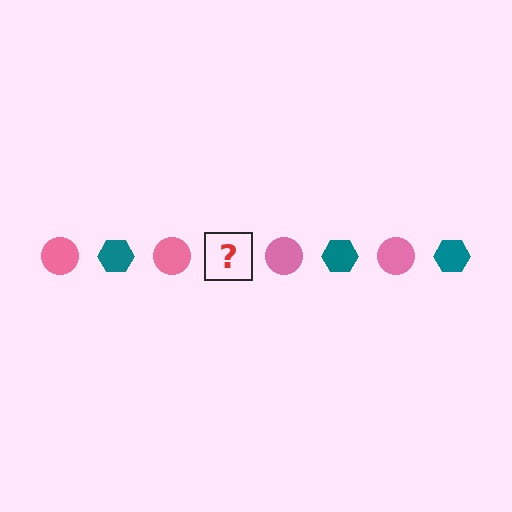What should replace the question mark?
The question mark should be replaced with a teal hexagon.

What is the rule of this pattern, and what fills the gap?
The rule is that the pattern alternates between pink circle and teal hexagon. The gap should be filled with a teal hexagon.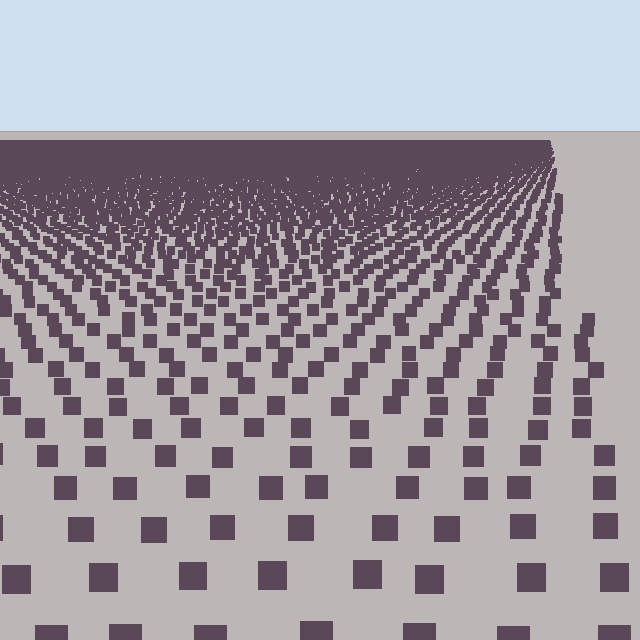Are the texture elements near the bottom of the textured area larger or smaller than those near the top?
Larger. Near the bottom, elements are closer to the viewer and appear at a bigger on-screen size.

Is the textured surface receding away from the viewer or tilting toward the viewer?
The surface is receding away from the viewer. Texture elements get smaller and denser toward the top.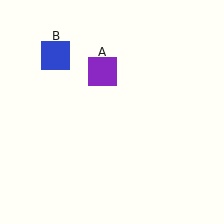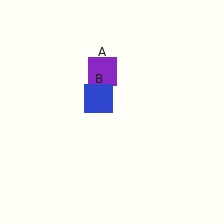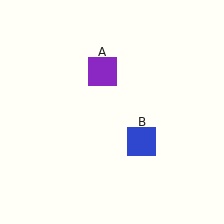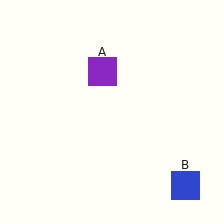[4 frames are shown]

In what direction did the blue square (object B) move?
The blue square (object B) moved down and to the right.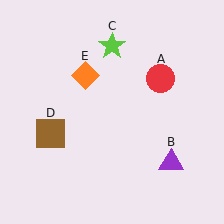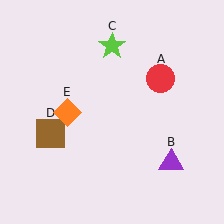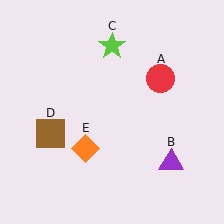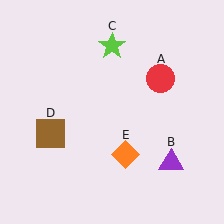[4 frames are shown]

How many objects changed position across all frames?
1 object changed position: orange diamond (object E).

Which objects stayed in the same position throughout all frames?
Red circle (object A) and purple triangle (object B) and lime star (object C) and brown square (object D) remained stationary.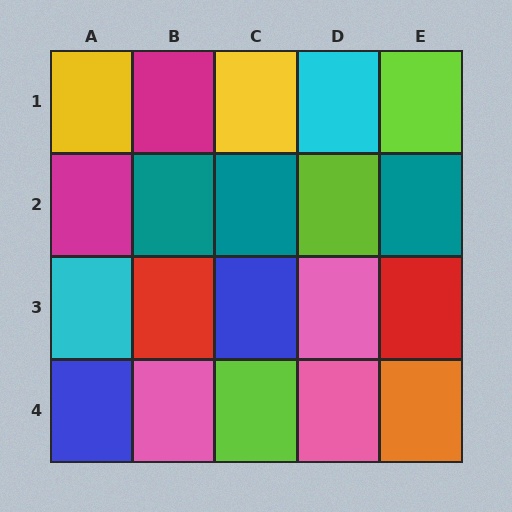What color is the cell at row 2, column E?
Teal.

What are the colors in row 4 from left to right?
Blue, pink, lime, pink, orange.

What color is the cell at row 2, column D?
Lime.